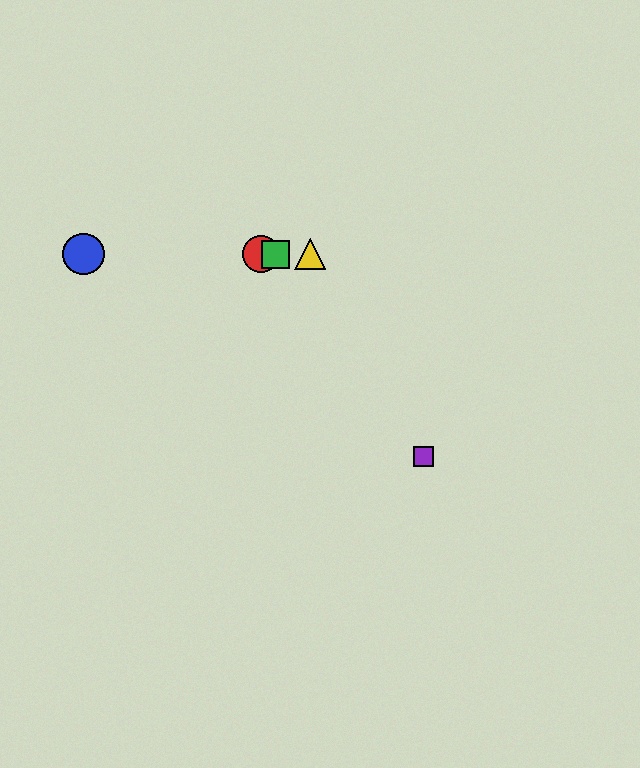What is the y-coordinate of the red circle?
The red circle is at y≈254.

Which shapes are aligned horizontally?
The red circle, the blue circle, the green square, the yellow triangle are aligned horizontally.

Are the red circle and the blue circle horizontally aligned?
Yes, both are at y≈254.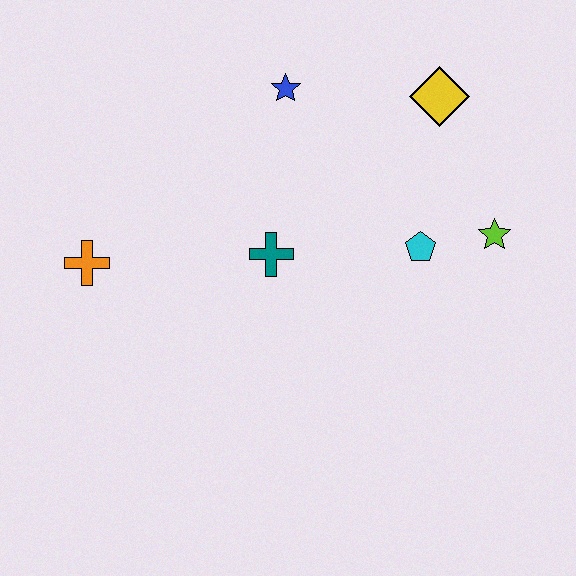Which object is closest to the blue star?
The yellow diamond is closest to the blue star.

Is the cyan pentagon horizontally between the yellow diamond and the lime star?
No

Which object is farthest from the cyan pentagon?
The orange cross is farthest from the cyan pentagon.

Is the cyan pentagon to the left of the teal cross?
No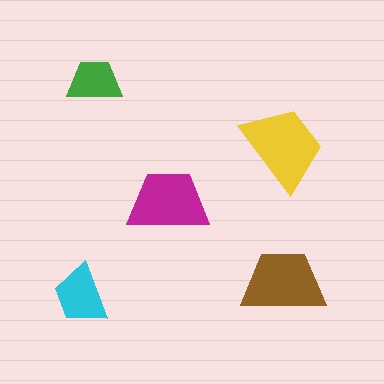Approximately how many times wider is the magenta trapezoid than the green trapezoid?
About 1.5 times wider.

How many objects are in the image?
There are 5 objects in the image.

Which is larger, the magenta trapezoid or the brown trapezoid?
The brown one.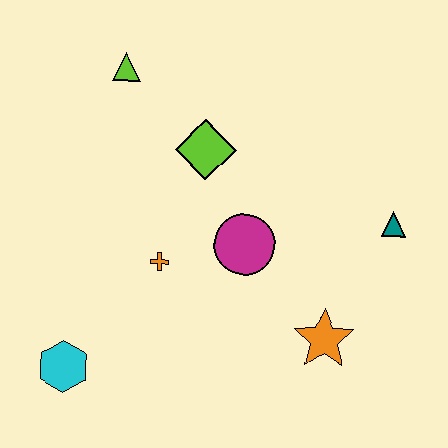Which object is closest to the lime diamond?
The magenta circle is closest to the lime diamond.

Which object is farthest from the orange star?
The lime triangle is farthest from the orange star.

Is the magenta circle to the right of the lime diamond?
Yes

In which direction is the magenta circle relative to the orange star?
The magenta circle is above the orange star.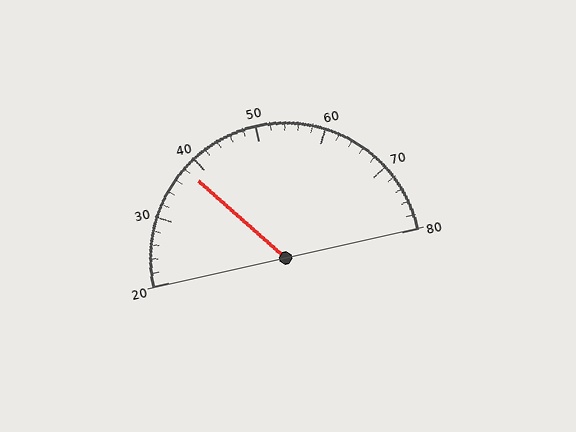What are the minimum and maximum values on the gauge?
The gauge ranges from 20 to 80.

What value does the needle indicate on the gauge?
The needle indicates approximately 38.